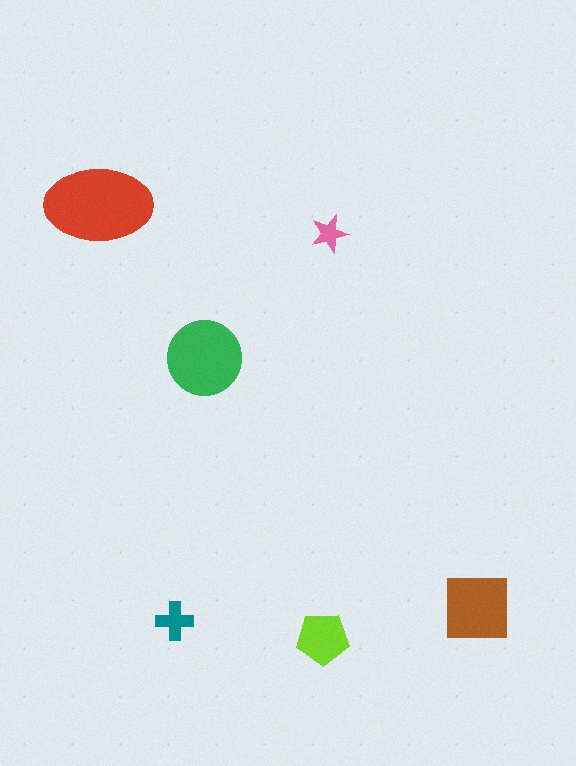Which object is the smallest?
The pink star.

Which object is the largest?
The red ellipse.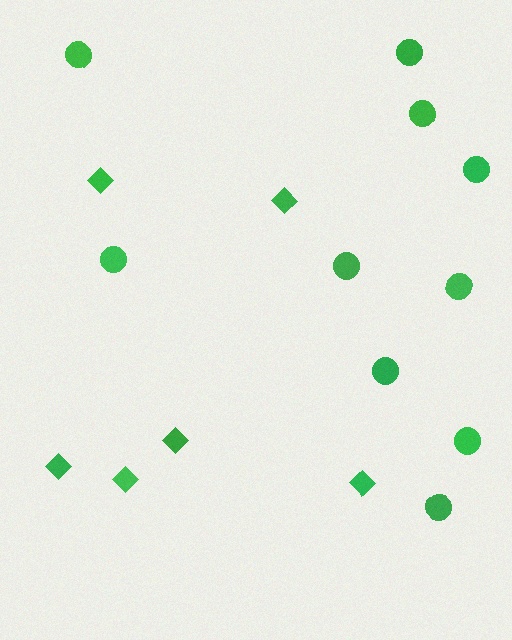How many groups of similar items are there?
There are 2 groups: one group of circles (10) and one group of diamonds (6).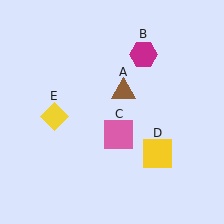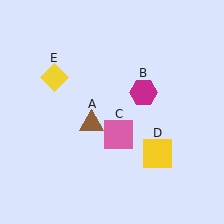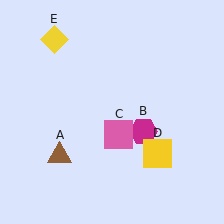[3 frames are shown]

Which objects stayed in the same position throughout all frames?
Pink square (object C) and yellow square (object D) remained stationary.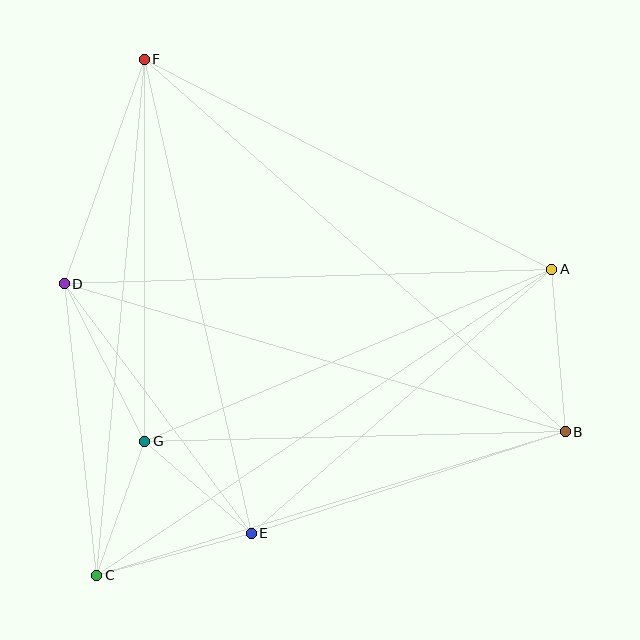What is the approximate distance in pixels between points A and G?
The distance between A and G is approximately 442 pixels.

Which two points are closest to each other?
Points E and G are closest to each other.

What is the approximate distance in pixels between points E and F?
The distance between E and F is approximately 486 pixels.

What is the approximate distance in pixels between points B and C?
The distance between B and C is approximately 490 pixels.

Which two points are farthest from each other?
Points B and F are farthest from each other.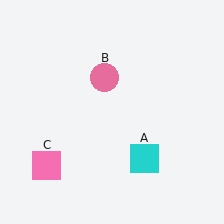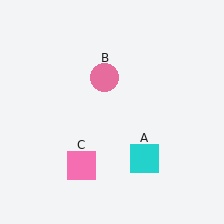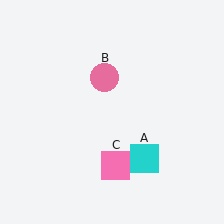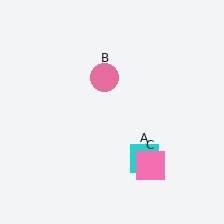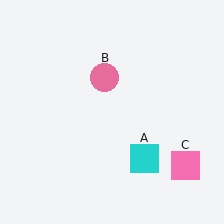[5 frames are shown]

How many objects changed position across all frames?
1 object changed position: pink square (object C).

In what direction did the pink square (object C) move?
The pink square (object C) moved right.